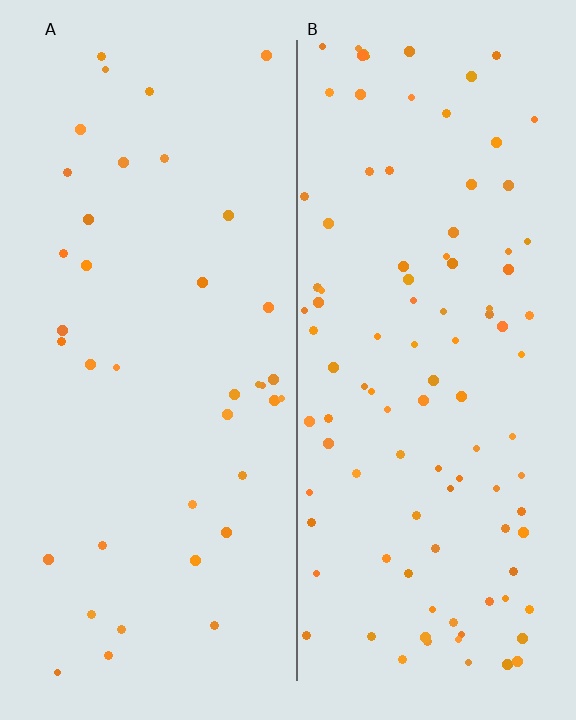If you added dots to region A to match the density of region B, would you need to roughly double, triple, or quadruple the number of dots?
Approximately triple.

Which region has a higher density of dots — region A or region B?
B (the right).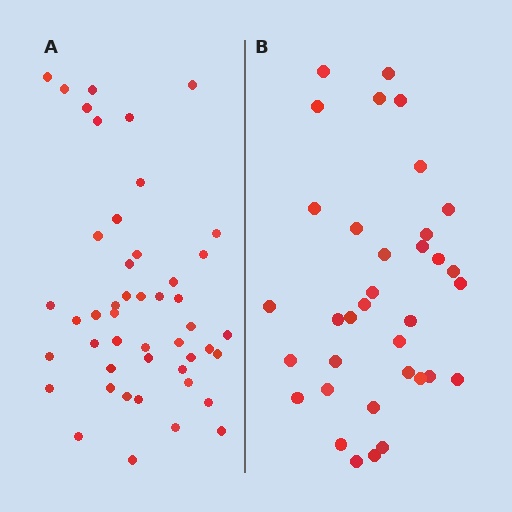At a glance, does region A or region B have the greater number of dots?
Region A (the left region) has more dots.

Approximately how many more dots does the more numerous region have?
Region A has roughly 12 or so more dots than region B.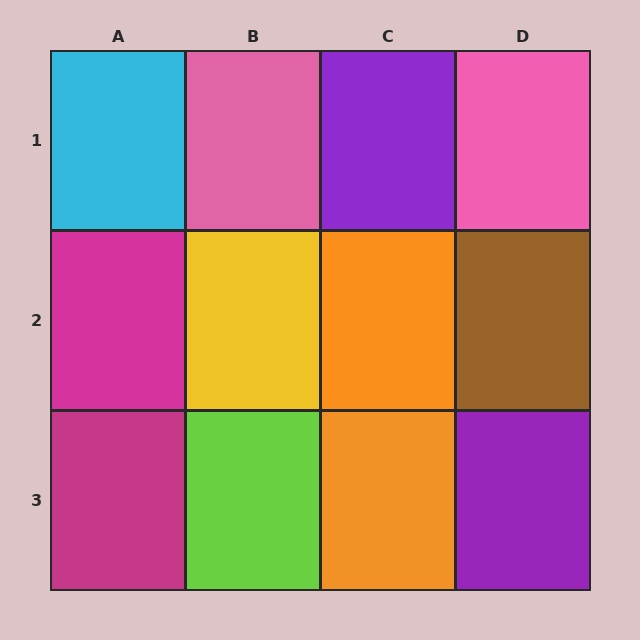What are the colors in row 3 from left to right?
Magenta, lime, orange, purple.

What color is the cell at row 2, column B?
Yellow.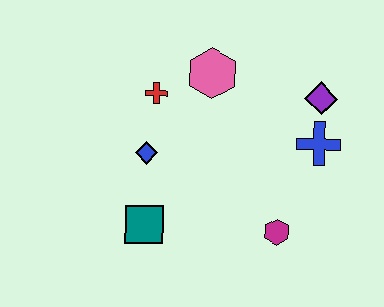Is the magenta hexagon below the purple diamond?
Yes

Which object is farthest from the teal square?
The purple diamond is farthest from the teal square.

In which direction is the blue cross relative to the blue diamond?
The blue cross is to the right of the blue diamond.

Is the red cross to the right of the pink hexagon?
No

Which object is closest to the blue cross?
The purple diamond is closest to the blue cross.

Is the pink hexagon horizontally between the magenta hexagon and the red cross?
Yes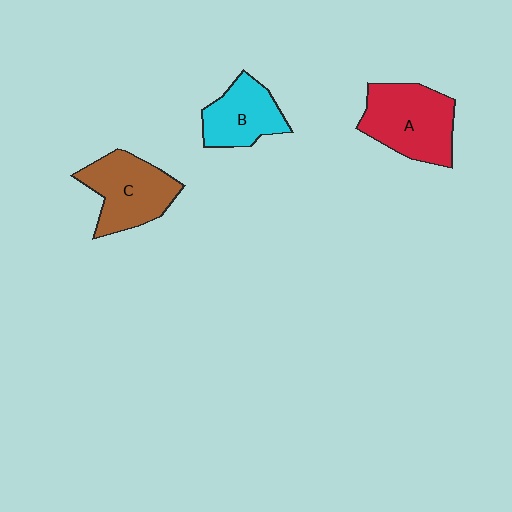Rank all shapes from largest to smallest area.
From largest to smallest: A (red), C (brown), B (cyan).